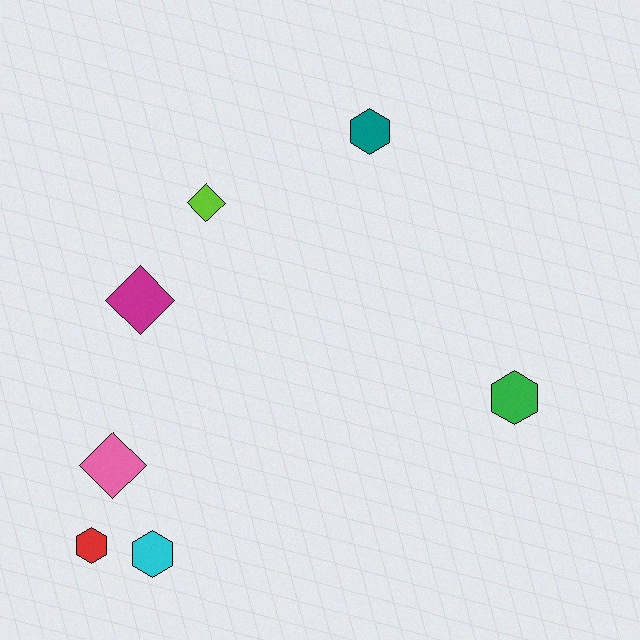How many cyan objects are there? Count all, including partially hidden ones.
There is 1 cyan object.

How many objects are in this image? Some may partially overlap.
There are 7 objects.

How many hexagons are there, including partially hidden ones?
There are 4 hexagons.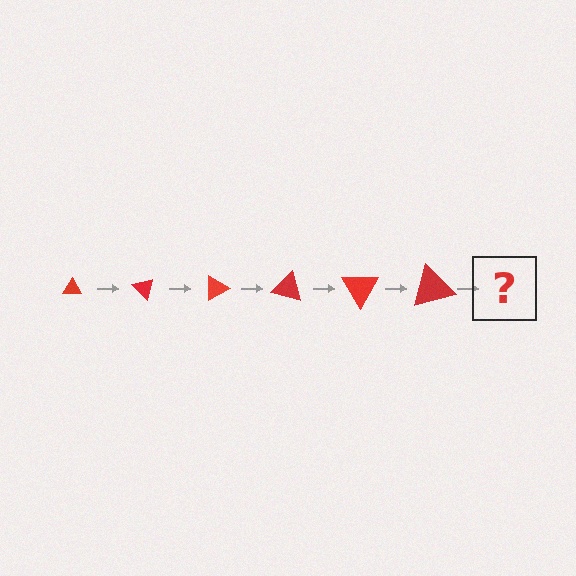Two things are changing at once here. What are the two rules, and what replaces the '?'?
The two rules are that the triangle grows larger each step and it rotates 45 degrees each step. The '?' should be a triangle, larger than the previous one and rotated 270 degrees from the start.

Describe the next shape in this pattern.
It should be a triangle, larger than the previous one and rotated 270 degrees from the start.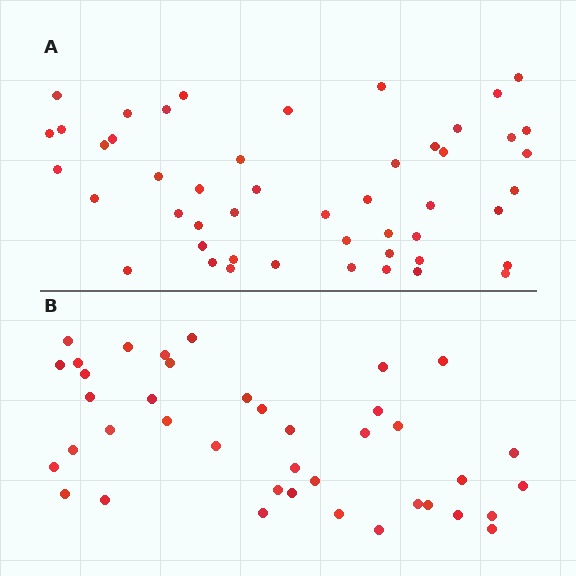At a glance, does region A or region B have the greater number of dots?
Region A (the top region) has more dots.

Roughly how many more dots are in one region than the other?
Region A has roughly 8 or so more dots than region B.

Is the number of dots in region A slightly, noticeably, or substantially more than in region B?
Region A has only slightly more — the two regions are fairly close. The ratio is roughly 1.2 to 1.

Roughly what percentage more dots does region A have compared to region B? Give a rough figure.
About 20% more.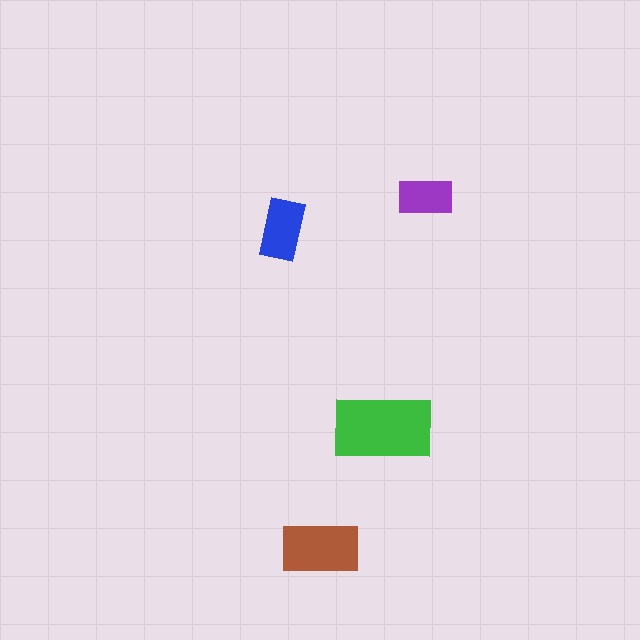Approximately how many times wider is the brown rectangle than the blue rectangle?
About 1.5 times wider.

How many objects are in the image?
There are 4 objects in the image.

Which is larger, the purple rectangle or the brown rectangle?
The brown one.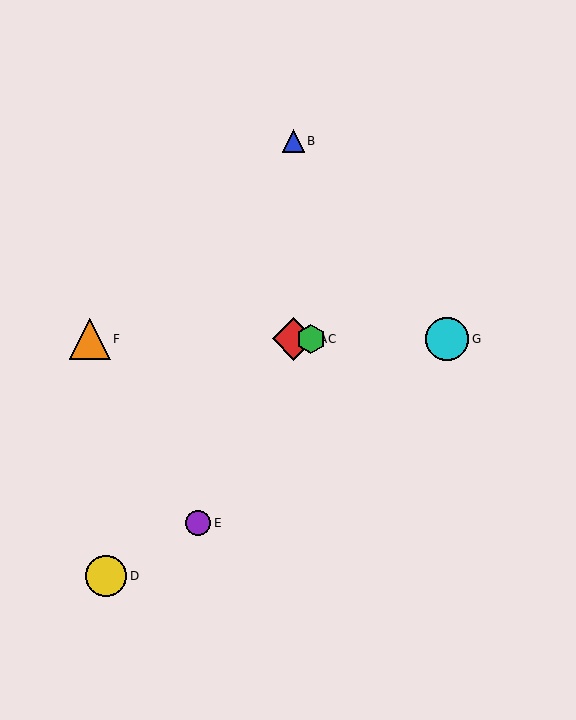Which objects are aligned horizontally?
Objects A, C, F, G are aligned horizontally.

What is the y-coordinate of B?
Object B is at y≈141.